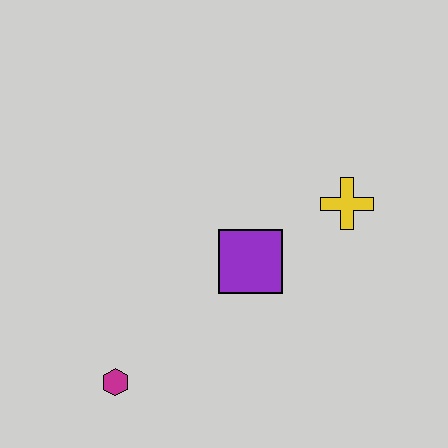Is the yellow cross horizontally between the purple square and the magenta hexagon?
No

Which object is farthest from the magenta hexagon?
The yellow cross is farthest from the magenta hexagon.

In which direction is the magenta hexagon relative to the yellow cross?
The magenta hexagon is to the left of the yellow cross.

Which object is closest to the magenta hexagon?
The purple square is closest to the magenta hexagon.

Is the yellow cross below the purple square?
No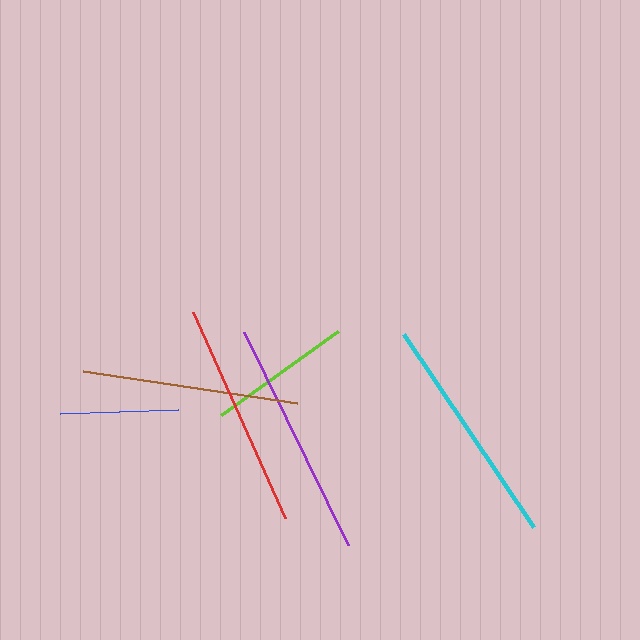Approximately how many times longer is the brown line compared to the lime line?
The brown line is approximately 1.5 times the length of the lime line.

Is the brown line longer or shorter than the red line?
The red line is longer than the brown line.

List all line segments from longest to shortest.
From longest to shortest: purple, cyan, red, brown, lime, blue.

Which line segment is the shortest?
The blue line is the shortest at approximately 118 pixels.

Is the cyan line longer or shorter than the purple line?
The purple line is longer than the cyan line.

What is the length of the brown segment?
The brown segment is approximately 216 pixels long.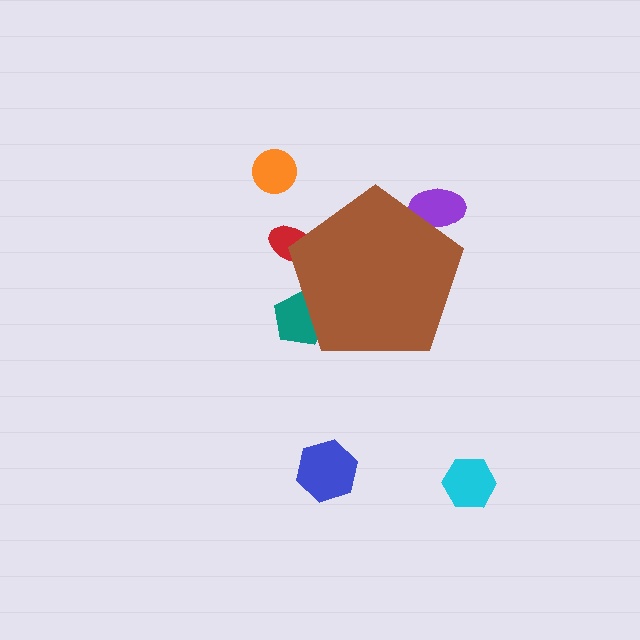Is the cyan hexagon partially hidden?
No, the cyan hexagon is fully visible.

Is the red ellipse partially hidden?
Yes, the red ellipse is partially hidden behind the brown pentagon.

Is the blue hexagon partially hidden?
No, the blue hexagon is fully visible.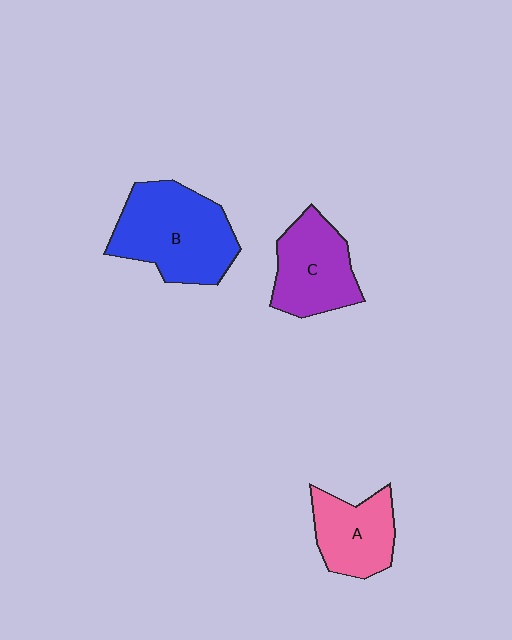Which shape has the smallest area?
Shape A (pink).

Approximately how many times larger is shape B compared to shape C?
Approximately 1.4 times.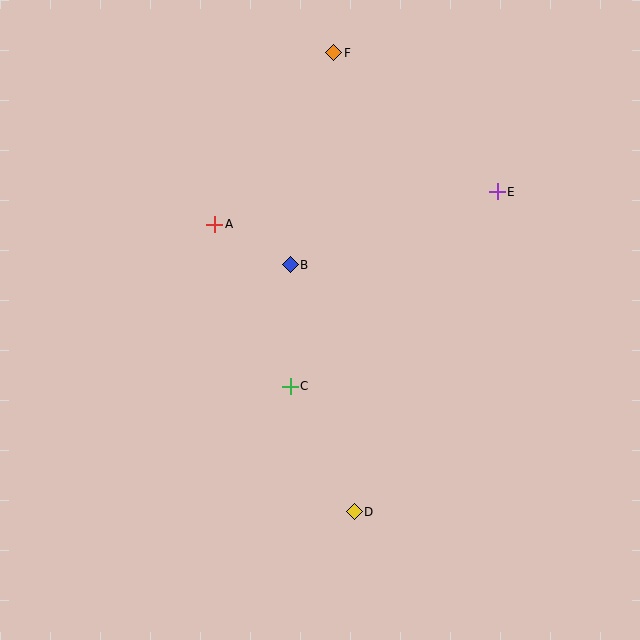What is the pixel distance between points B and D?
The distance between B and D is 255 pixels.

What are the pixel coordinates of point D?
Point D is at (354, 512).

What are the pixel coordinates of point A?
Point A is at (215, 224).